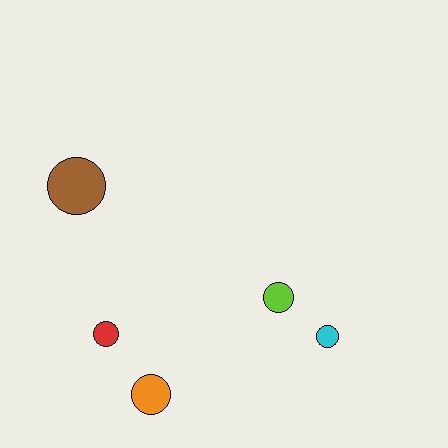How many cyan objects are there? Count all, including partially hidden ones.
There is 1 cyan object.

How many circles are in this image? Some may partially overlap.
There are 5 circles.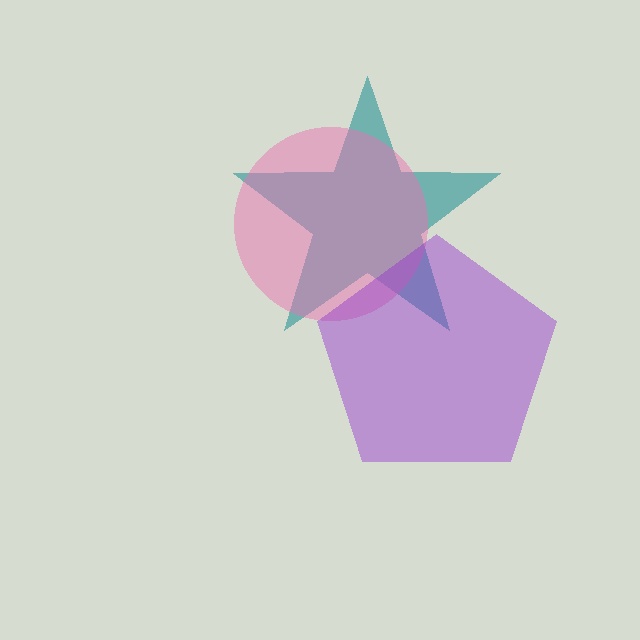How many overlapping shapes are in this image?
There are 3 overlapping shapes in the image.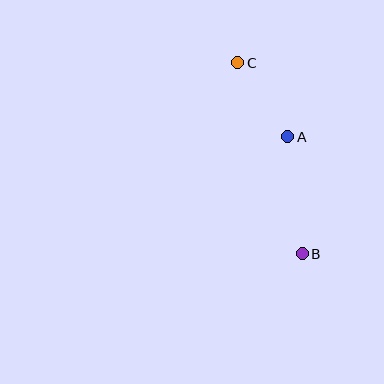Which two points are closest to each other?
Points A and C are closest to each other.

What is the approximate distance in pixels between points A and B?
The distance between A and B is approximately 118 pixels.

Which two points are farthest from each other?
Points B and C are farthest from each other.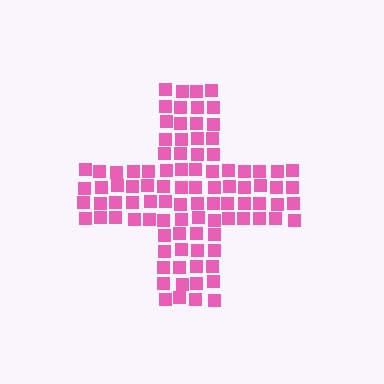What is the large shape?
The large shape is a cross.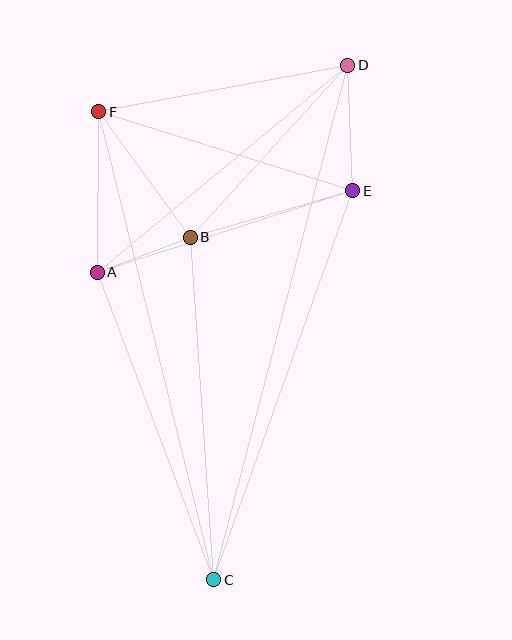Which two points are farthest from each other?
Points C and D are farthest from each other.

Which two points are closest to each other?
Points A and B are closest to each other.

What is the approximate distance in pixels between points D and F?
The distance between D and F is approximately 253 pixels.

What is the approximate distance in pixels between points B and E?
The distance between B and E is approximately 169 pixels.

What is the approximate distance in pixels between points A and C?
The distance between A and C is approximately 329 pixels.